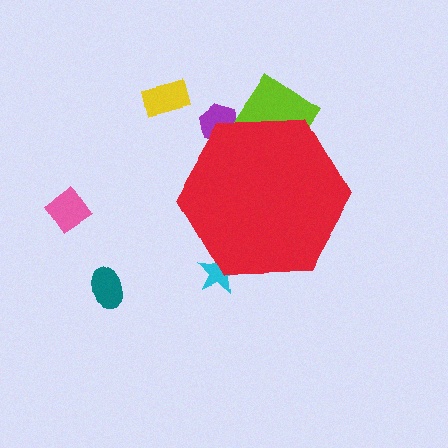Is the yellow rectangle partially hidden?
No, the yellow rectangle is fully visible.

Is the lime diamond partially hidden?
Yes, the lime diamond is partially hidden behind the red hexagon.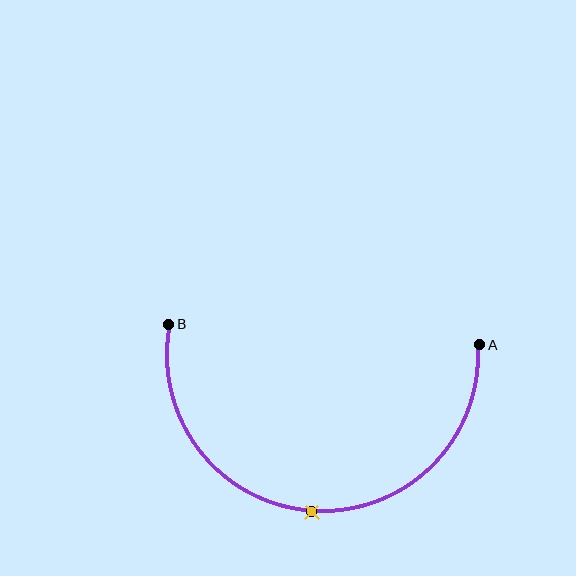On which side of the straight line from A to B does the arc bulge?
The arc bulges below the straight line connecting A and B.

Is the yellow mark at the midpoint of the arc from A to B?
Yes. The yellow mark lies on the arc at equal arc-length from both A and B — it is the arc midpoint.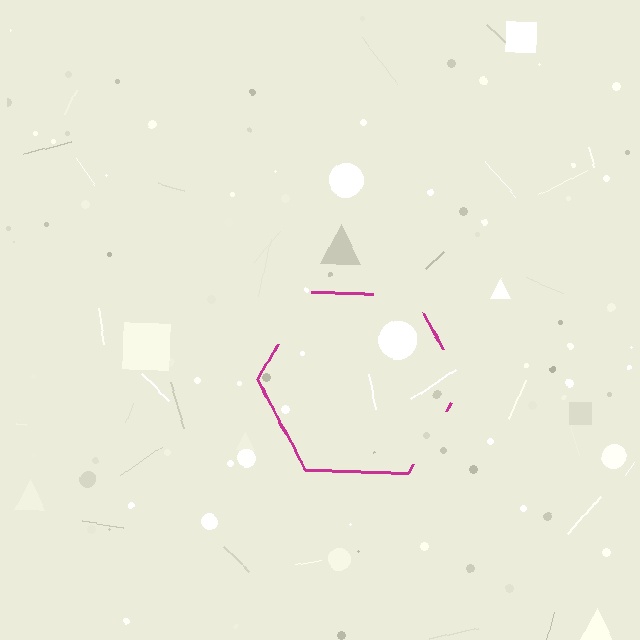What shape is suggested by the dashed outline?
The dashed outline suggests a hexagon.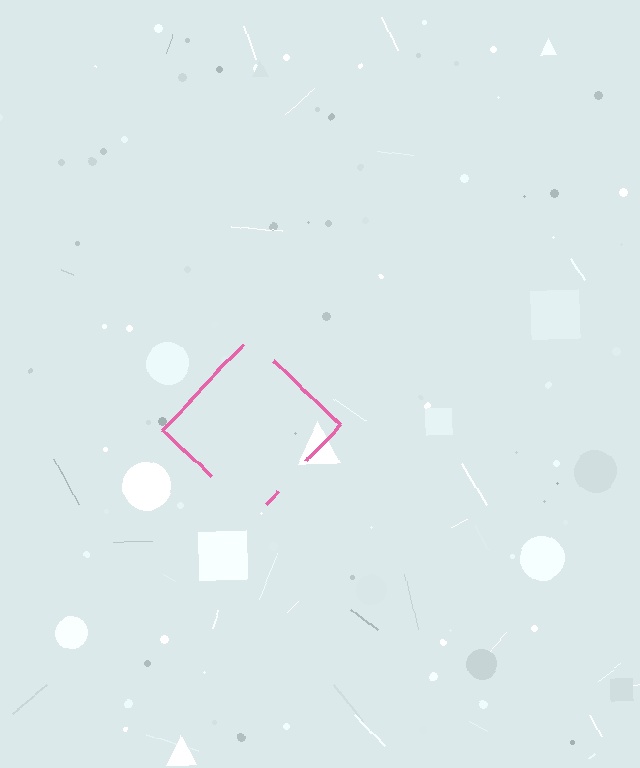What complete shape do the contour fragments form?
The contour fragments form a diamond.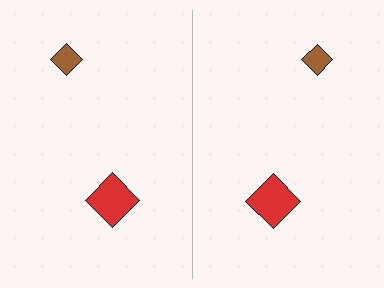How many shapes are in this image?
There are 4 shapes in this image.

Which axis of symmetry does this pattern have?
The pattern has a vertical axis of symmetry running through the center of the image.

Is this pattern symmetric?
Yes, this pattern has bilateral (reflection) symmetry.